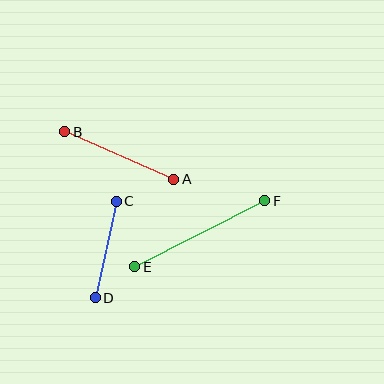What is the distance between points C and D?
The distance is approximately 99 pixels.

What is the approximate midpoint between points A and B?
The midpoint is at approximately (119, 155) pixels.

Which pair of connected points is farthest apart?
Points E and F are farthest apart.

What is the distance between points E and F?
The distance is approximately 146 pixels.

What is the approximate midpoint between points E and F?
The midpoint is at approximately (200, 234) pixels.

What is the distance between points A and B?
The distance is approximately 119 pixels.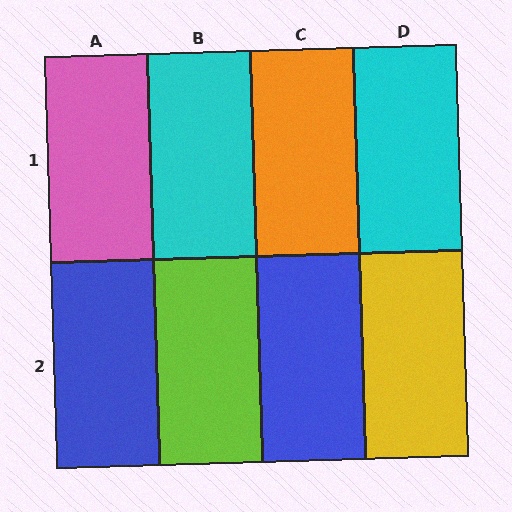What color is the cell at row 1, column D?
Cyan.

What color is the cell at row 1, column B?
Cyan.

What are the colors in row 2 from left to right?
Blue, lime, blue, yellow.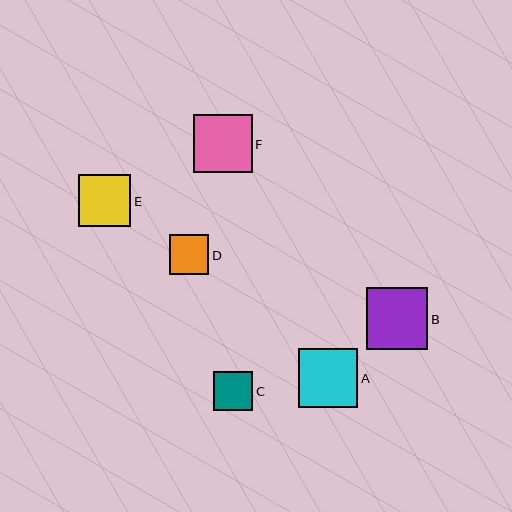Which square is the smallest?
Square C is the smallest with a size of approximately 39 pixels.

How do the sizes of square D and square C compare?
Square D and square C are approximately the same size.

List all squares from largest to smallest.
From largest to smallest: B, A, F, E, D, C.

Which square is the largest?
Square B is the largest with a size of approximately 62 pixels.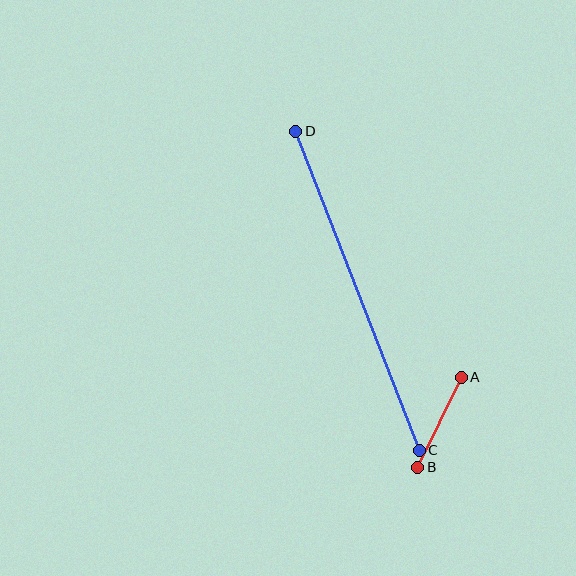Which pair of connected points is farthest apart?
Points C and D are farthest apart.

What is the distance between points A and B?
The distance is approximately 100 pixels.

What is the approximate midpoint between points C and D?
The midpoint is at approximately (358, 291) pixels.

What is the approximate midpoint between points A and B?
The midpoint is at approximately (440, 422) pixels.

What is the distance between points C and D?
The distance is approximately 342 pixels.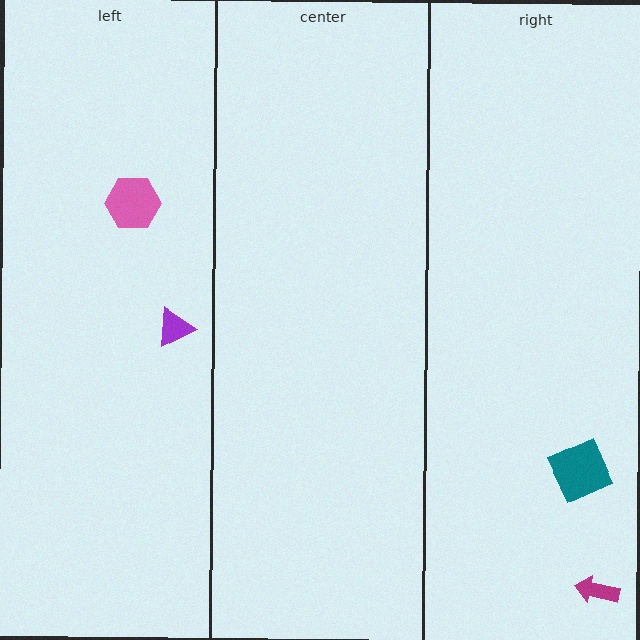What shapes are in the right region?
The teal diamond, the magenta arrow.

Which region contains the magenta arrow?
The right region.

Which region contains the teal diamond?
The right region.